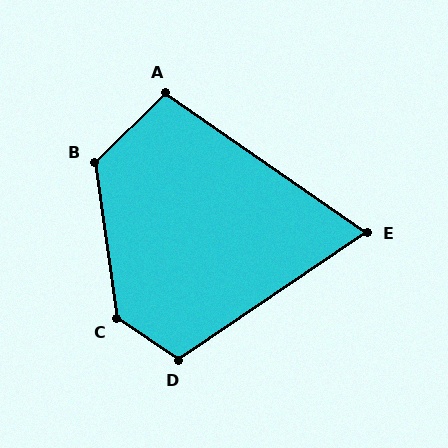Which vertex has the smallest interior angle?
E, at approximately 69 degrees.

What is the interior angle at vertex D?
Approximately 112 degrees (obtuse).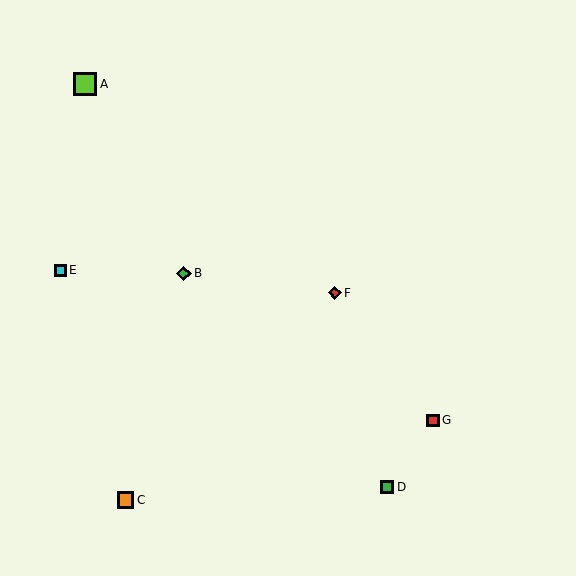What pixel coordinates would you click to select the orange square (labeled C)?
Click at (125, 500) to select the orange square C.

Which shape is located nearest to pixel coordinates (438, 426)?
The red square (labeled G) at (433, 420) is nearest to that location.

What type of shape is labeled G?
Shape G is a red square.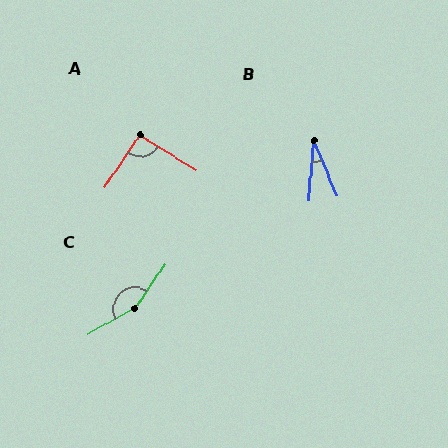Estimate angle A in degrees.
Approximately 92 degrees.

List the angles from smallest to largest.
B (27°), A (92°), C (153°).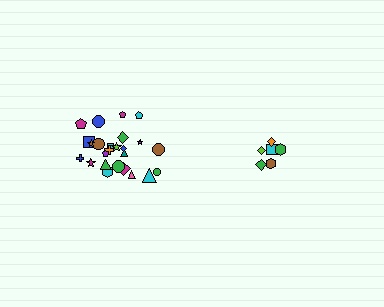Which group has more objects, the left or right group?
The left group.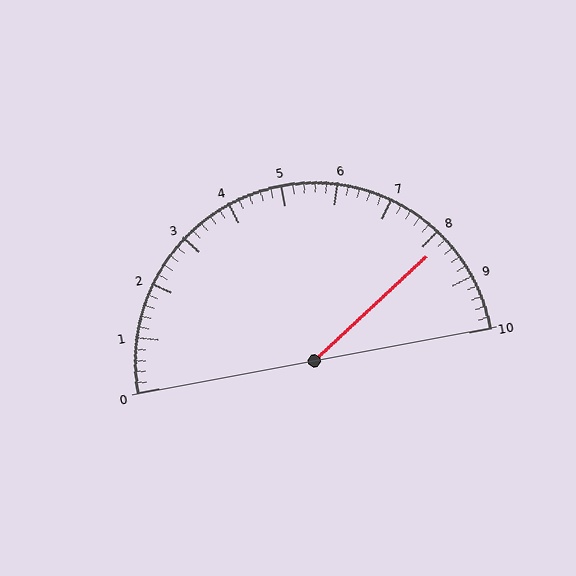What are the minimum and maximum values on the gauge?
The gauge ranges from 0 to 10.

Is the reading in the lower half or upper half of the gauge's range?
The reading is in the upper half of the range (0 to 10).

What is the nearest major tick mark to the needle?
The nearest major tick mark is 8.